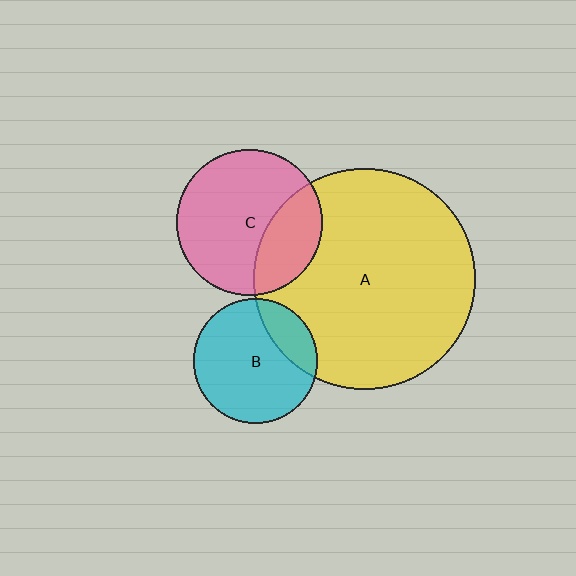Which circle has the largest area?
Circle A (yellow).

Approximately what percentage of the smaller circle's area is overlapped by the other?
Approximately 30%.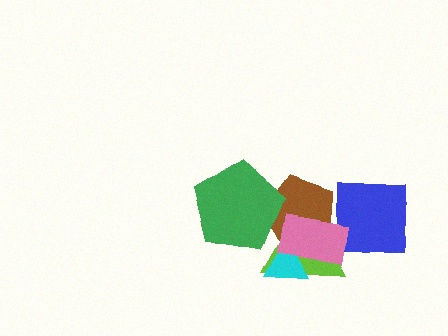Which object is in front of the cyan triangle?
The pink rectangle is in front of the cyan triangle.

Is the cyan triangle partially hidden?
Yes, it is partially covered by another shape.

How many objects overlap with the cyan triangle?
3 objects overlap with the cyan triangle.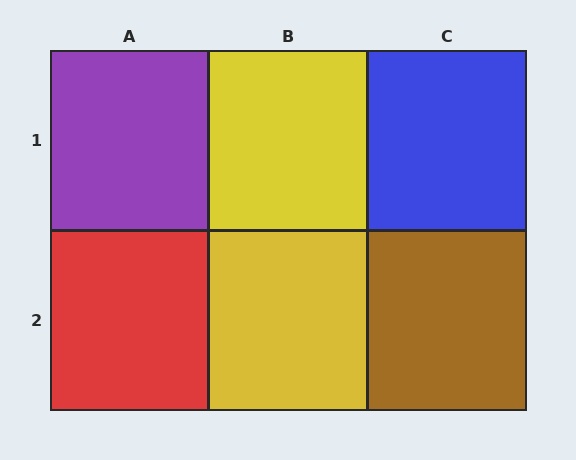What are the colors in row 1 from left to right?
Purple, yellow, blue.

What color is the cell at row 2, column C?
Brown.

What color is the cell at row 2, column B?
Yellow.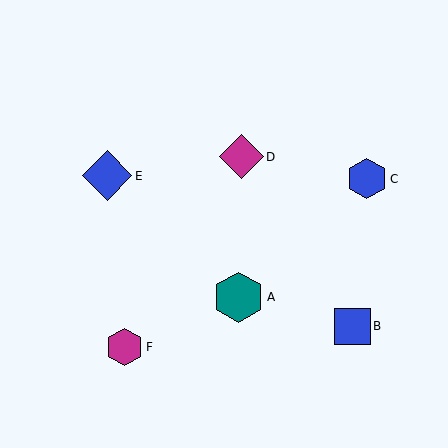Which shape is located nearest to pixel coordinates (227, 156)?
The magenta diamond (labeled D) at (241, 157) is nearest to that location.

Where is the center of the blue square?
The center of the blue square is at (352, 326).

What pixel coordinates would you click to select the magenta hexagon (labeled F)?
Click at (125, 347) to select the magenta hexagon F.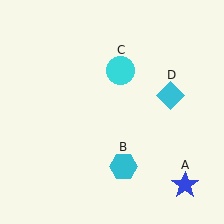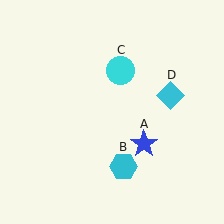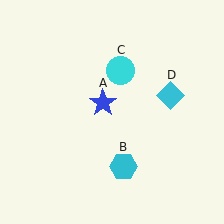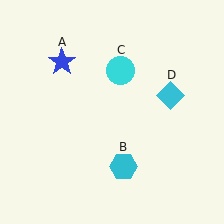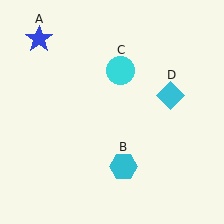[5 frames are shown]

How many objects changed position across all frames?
1 object changed position: blue star (object A).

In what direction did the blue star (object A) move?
The blue star (object A) moved up and to the left.